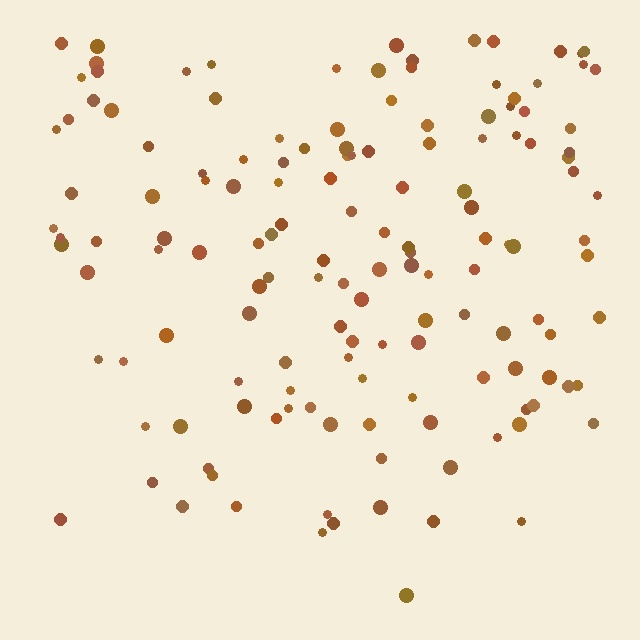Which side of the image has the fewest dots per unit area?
The bottom.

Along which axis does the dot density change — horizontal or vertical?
Vertical.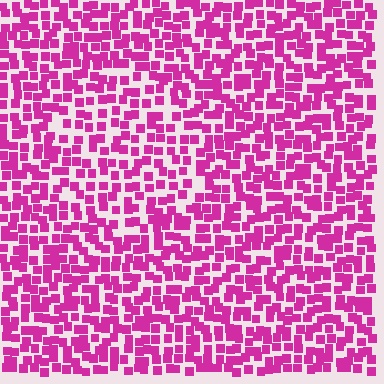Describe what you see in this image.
The image contains small magenta elements arranged at two different densities. A circle-shaped region is visible where the elements are less densely packed than the surrounding area.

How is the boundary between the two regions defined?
The boundary is defined by a change in element density (approximately 1.4x ratio). All elements are the same color, size, and shape.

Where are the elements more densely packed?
The elements are more densely packed outside the circle boundary.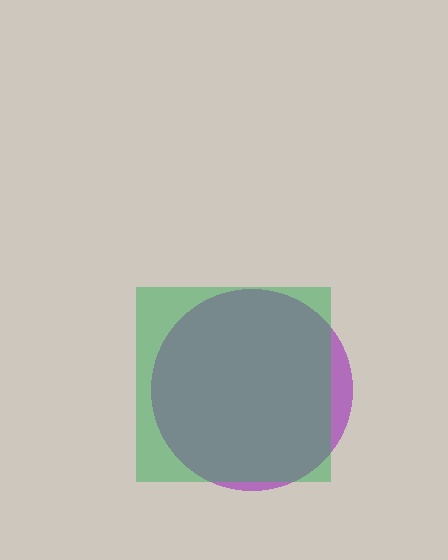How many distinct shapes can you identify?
There are 2 distinct shapes: a purple circle, a green square.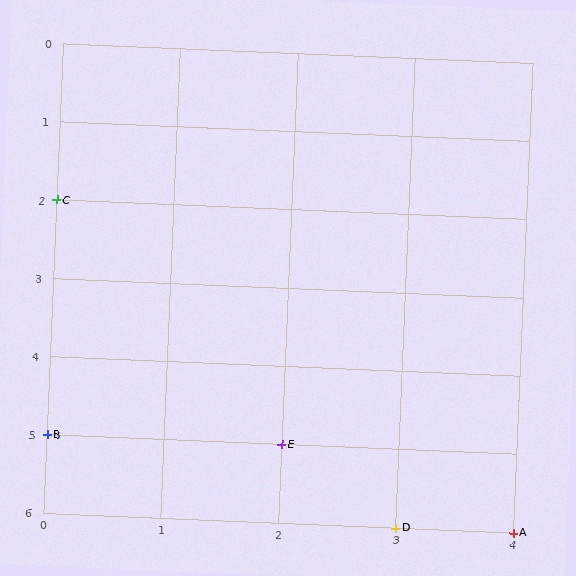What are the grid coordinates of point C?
Point C is at grid coordinates (0, 2).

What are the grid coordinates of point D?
Point D is at grid coordinates (3, 6).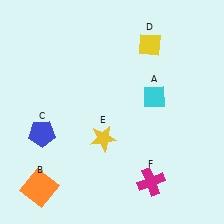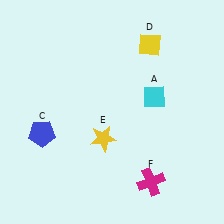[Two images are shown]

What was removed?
The orange square (B) was removed in Image 2.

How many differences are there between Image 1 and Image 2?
There is 1 difference between the two images.